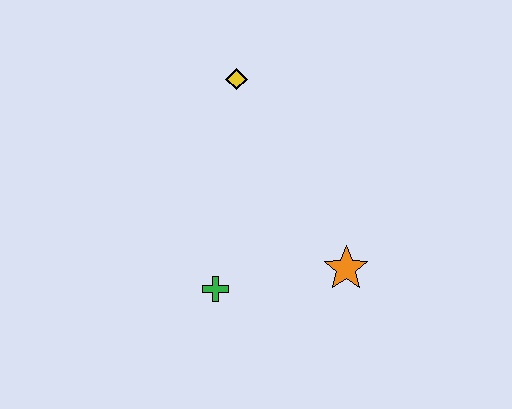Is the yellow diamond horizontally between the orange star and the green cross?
Yes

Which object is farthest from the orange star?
The yellow diamond is farthest from the orange star.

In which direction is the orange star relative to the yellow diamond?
The orange star is below the yellow diamond.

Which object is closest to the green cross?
The orange star is closest to the green cross.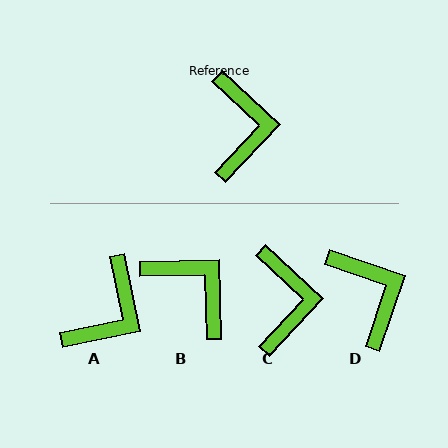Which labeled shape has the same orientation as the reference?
C.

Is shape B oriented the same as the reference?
No, it is off by about 45 degrees.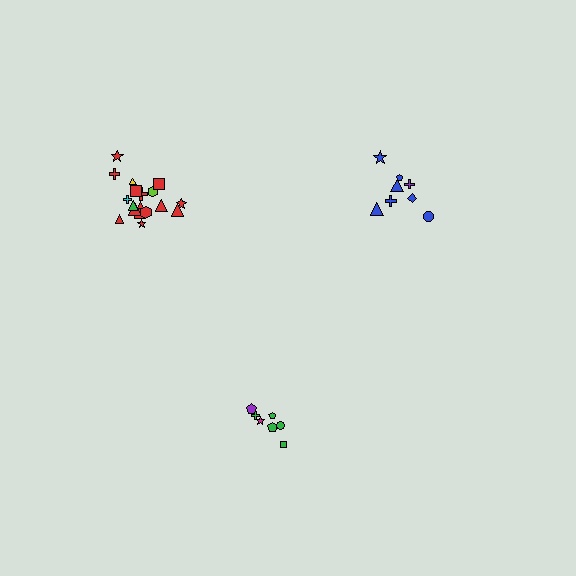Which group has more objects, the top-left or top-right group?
The top-left group.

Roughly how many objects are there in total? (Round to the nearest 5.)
Roughly 35 objects in total.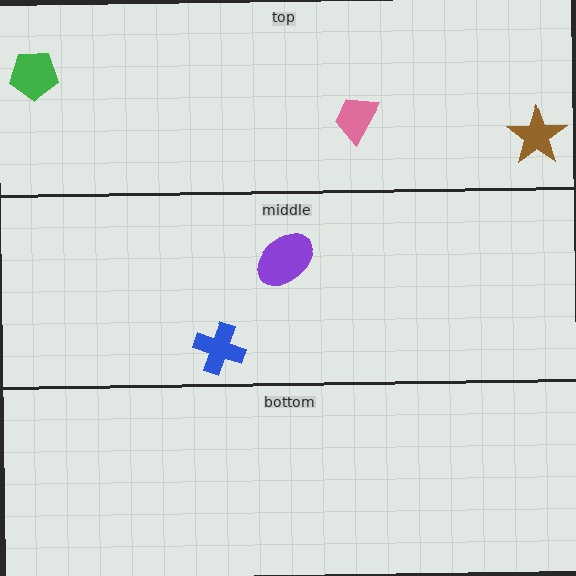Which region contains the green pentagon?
The top region.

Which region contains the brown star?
The top region.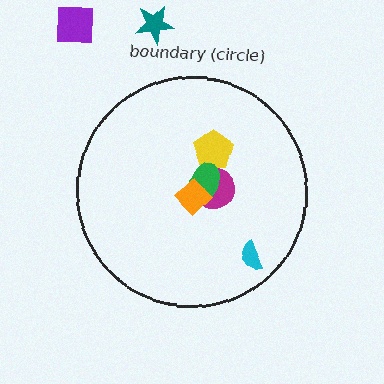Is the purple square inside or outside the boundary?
Outside.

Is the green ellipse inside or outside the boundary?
Inside.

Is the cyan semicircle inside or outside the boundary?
Inside.